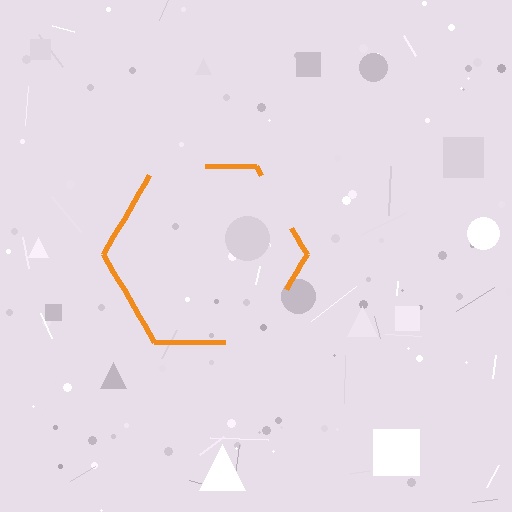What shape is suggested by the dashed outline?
The dashed outline suggests a hexagon.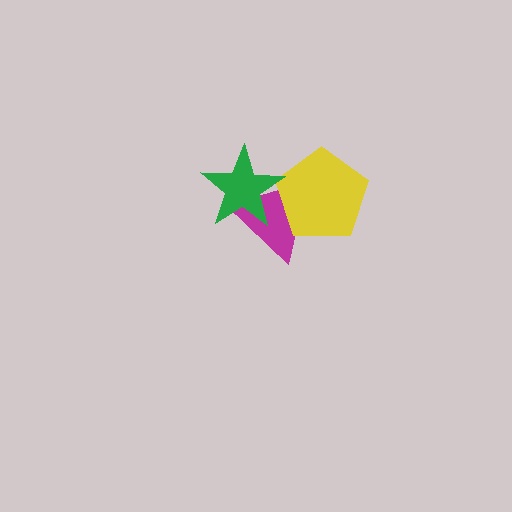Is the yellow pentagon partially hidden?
Yes, it is partially covered by another shape.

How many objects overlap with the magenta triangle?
2 objects overlap with the magenta triangle.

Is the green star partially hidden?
No, no other shape covers it.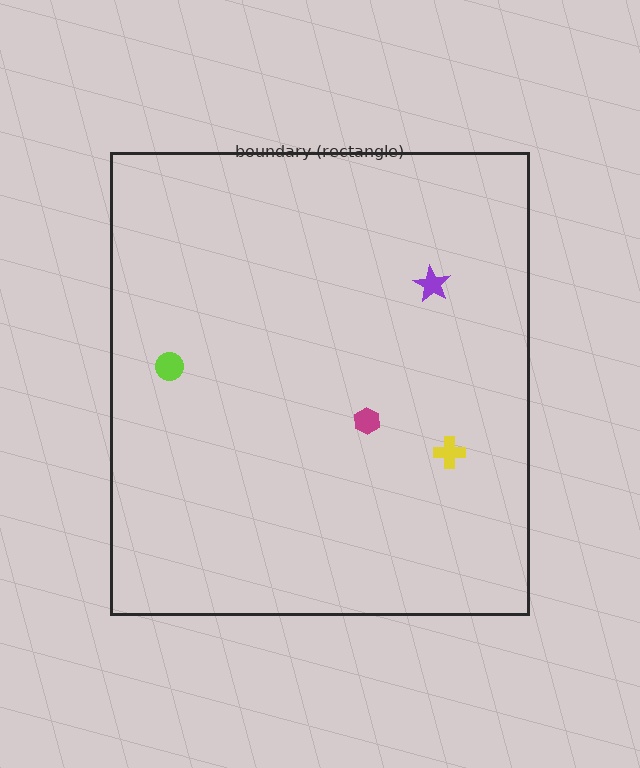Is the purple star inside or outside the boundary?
Inside.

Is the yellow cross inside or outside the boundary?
Inside.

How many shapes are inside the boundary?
4 inside, 0 outside.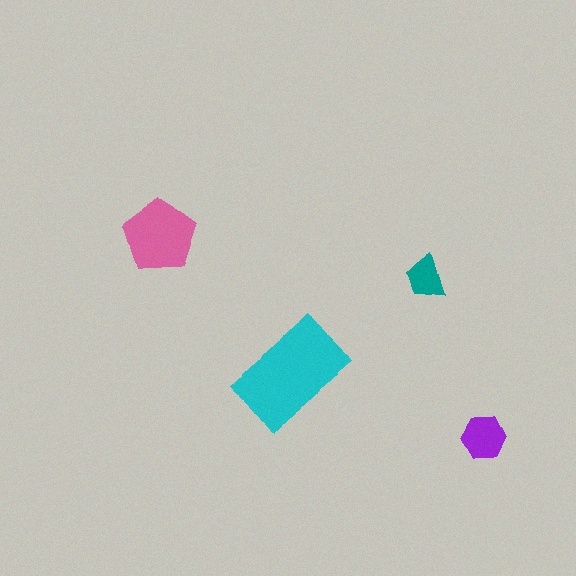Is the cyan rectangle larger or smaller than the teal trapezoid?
Larger.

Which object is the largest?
The cyan rectangle.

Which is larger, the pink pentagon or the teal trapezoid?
The pink pentagon.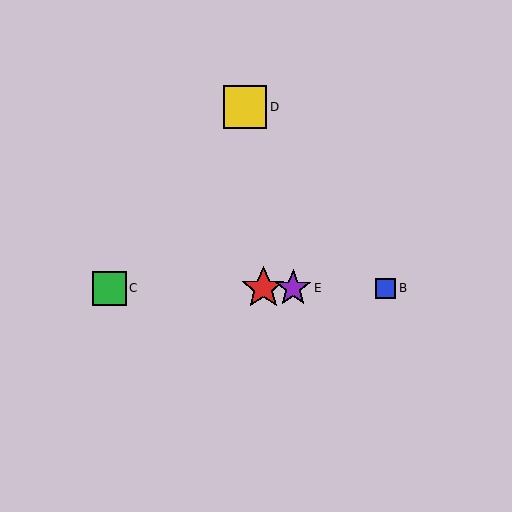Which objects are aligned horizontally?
Objects A, B, C, E are aligned horizontally.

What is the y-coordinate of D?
Object D is at y≈107.